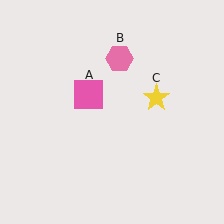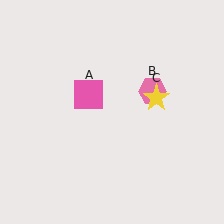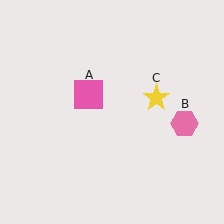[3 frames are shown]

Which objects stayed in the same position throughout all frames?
Pink square (object A) and yellow star (object C) remained stationary.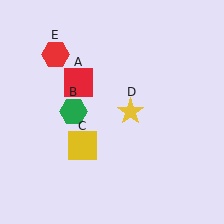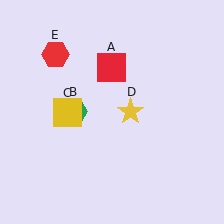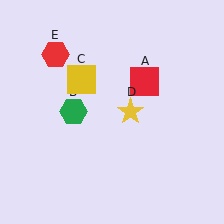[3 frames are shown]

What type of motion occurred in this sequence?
The red square (object A), yellow square (object C) rotated clockwise around the center of the scene.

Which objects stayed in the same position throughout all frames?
Green hexagon (object B) and yellow star (object D) and red hexagon (object E) remained stationary.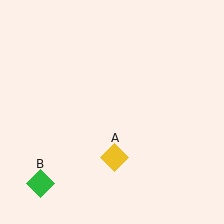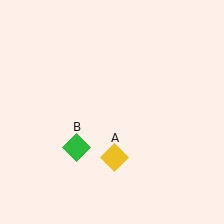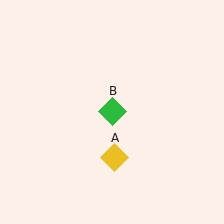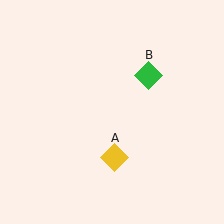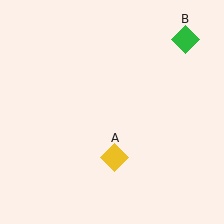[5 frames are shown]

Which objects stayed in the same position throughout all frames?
Yellow diamond (object A) remained stationary.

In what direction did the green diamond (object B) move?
The green diamond (object B) moved up and to the right.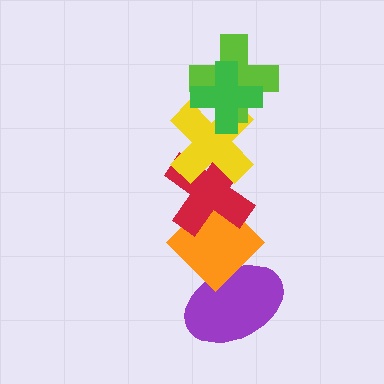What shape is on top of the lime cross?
The green cross is on top of the lime cross.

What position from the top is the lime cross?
The lime cross is 2nd from the top.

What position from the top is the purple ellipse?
The purple ellipse is 6th from the top.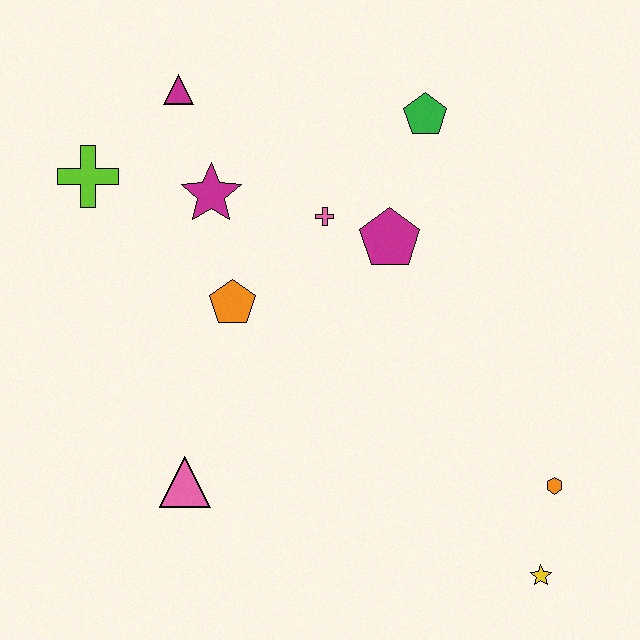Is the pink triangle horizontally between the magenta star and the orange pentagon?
No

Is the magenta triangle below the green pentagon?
No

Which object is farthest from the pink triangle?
The green pentagon is farthest from the pink triangle.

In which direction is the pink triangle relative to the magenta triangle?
The pink triangle is below the magenta triangle.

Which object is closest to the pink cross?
The magenta pentagon is closest to the pink cross.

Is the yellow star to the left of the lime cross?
No